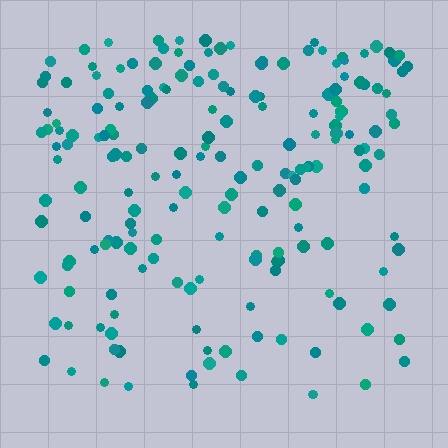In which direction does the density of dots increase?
From bottom to top, with the top side densest.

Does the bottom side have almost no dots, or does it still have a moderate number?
Still a moderate number, just noticeably fewer than the top.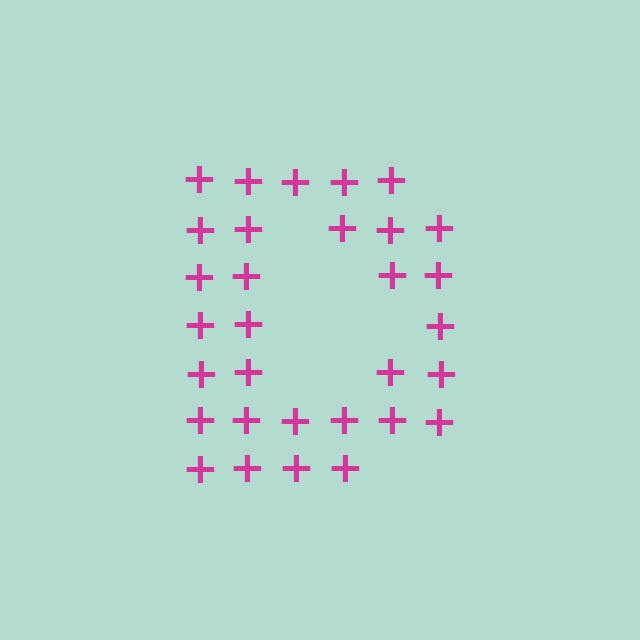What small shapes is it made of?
It is made of small plus signs.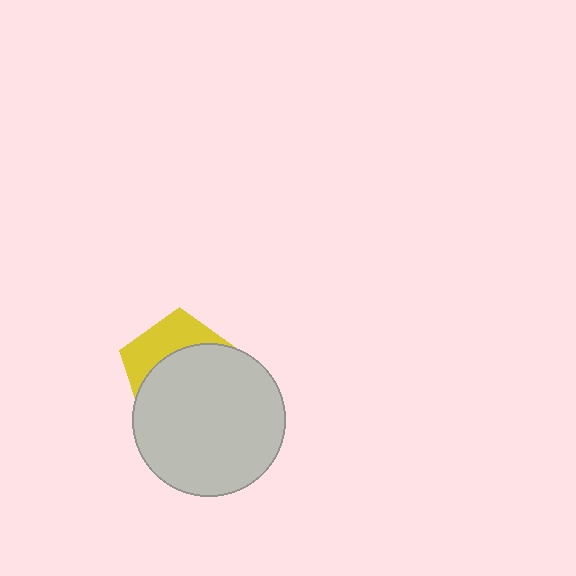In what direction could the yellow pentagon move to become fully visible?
The yellow pentagon could move up. That would shift it out from behind the light gray circle entirely.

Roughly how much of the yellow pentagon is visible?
A small part of it is visible (roughly 35%).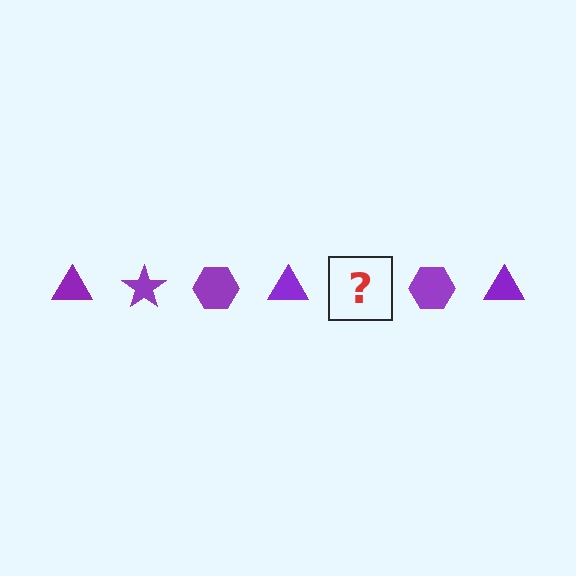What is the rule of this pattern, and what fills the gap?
The rule is that the pattern cycles through triangle, star, hexagon shapes in purple. The gap should be filled with a purple star.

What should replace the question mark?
The question mark should be replaced with a purple star.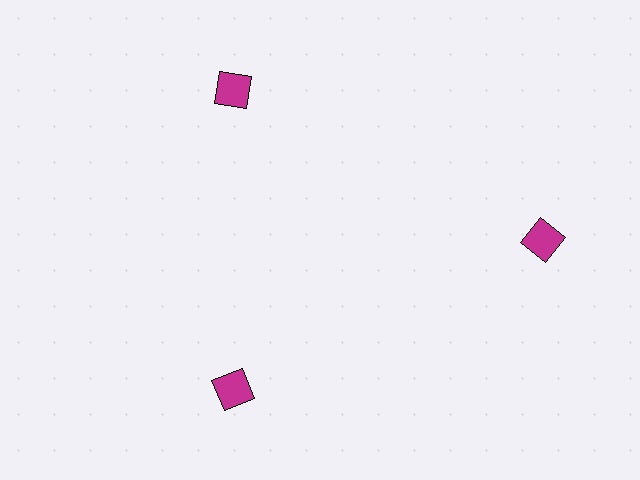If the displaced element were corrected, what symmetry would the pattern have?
It would have 3-fold rotational symmetry — the pattern would map onto itself every 120 degrees.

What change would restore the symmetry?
The symmetry would be restored by moving it inward, back onto the ring so that all 3 squares sit at equal angles and equal distance from the center.